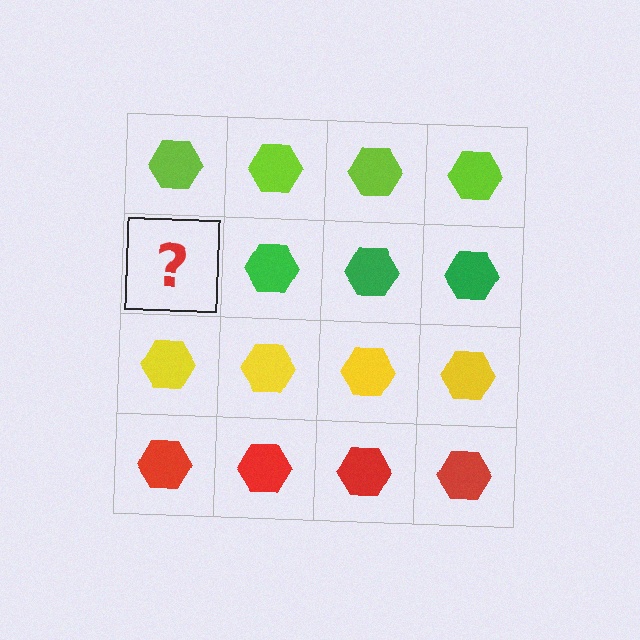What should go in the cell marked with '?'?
The missing cell should contain a green hexagon.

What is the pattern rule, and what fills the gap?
The rule is that each row has a consistent color. The gap should be filled with a green hexagon.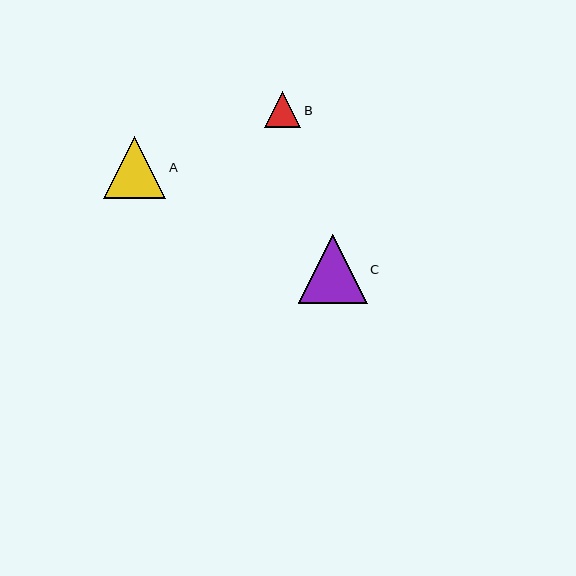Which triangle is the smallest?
Triangle B is the smallest with a size of approximately 36 pixels.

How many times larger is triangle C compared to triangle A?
Triangle C is approximately 1.1 times the size of triangle A.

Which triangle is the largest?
Triangle C is the largest with a size of approximately 69 pixels.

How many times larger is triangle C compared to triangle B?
Triangle C is approximately 1.9 times the size of triangle B.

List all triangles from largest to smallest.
From largest to smallest: C, A, B.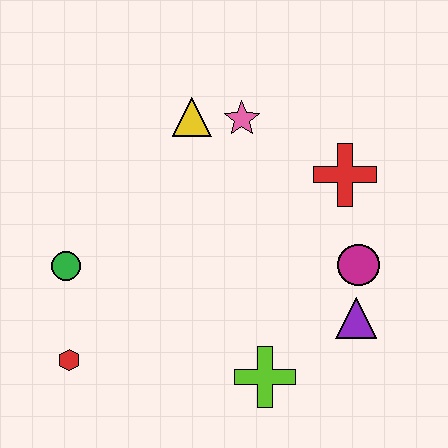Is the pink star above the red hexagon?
Yes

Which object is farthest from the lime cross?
The yellow triangle is farthest from the lime cross.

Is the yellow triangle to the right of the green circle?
Yes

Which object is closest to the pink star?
The yellow triangle is closest to the pink star.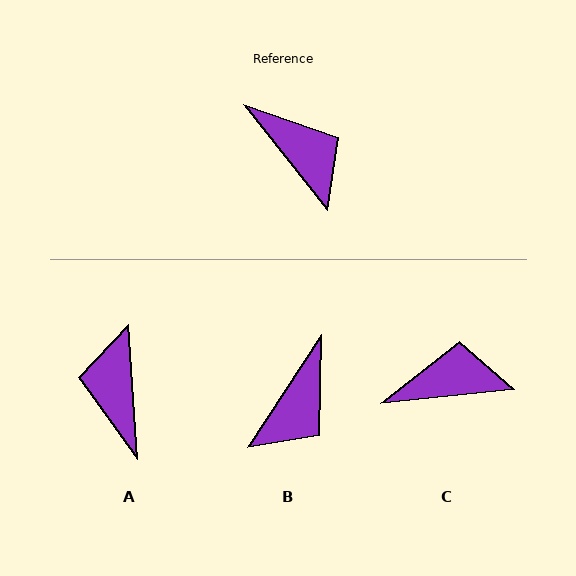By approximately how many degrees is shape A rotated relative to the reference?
Approximately 145 degrees counter-clockwise.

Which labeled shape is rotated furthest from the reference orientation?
A, about 145 degrees away.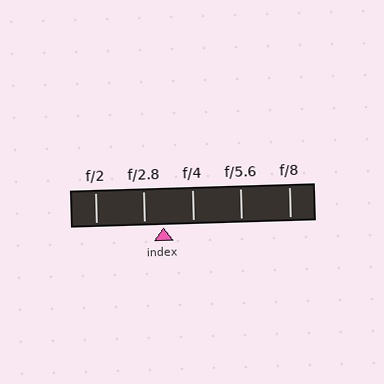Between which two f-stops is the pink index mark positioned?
The index mark is between f/2.8 and f/4.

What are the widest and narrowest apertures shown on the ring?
The widest aperture shown is f/2 and the narrowest is f/8.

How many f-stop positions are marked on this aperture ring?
There are 5 f-stop positions marked.